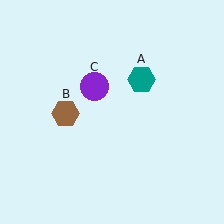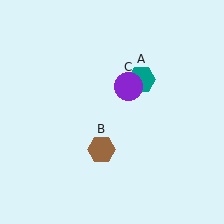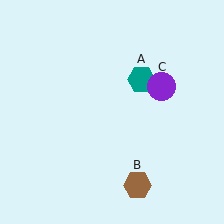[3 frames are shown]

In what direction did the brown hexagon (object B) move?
The brown hexagon (object B) moved down and to the right.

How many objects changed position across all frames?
2 objects changed position: brown hexagon (object B), purple circle (object C).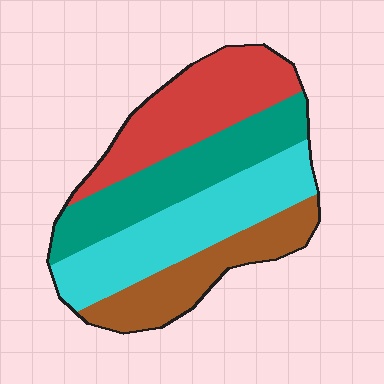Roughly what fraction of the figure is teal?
Teal covers roughly 25% of the figure.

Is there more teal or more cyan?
Cyan.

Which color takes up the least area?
Brown, at roughly 20%.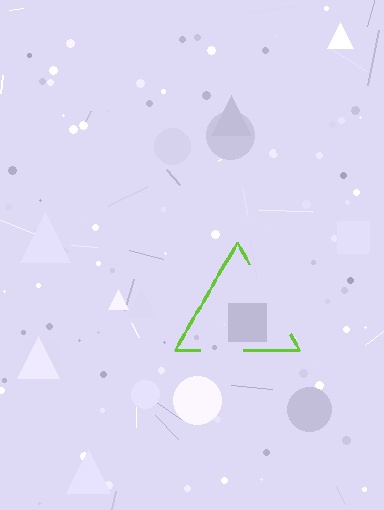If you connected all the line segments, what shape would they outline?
They would outline a triangle.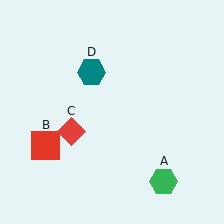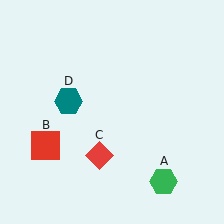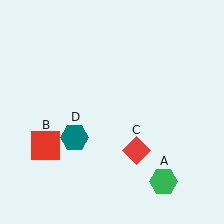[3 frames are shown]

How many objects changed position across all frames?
2 objects changed position: red diamond (object C), teal hexagon (object D).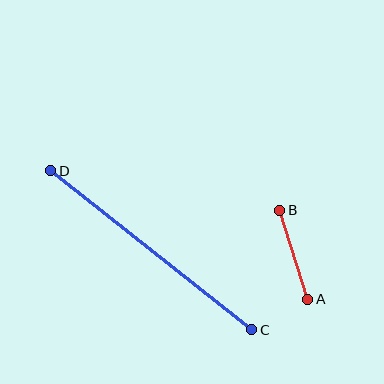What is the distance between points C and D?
The distance is approximately 256 pixels.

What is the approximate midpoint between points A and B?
The midpoint is at approximately (294, 255) pixels.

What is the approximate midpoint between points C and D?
The midpoint is at approximately (151, 250) pixels.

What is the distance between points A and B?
The distance is approximately 93 pixels.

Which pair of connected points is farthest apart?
Points C and D are farthest apart.